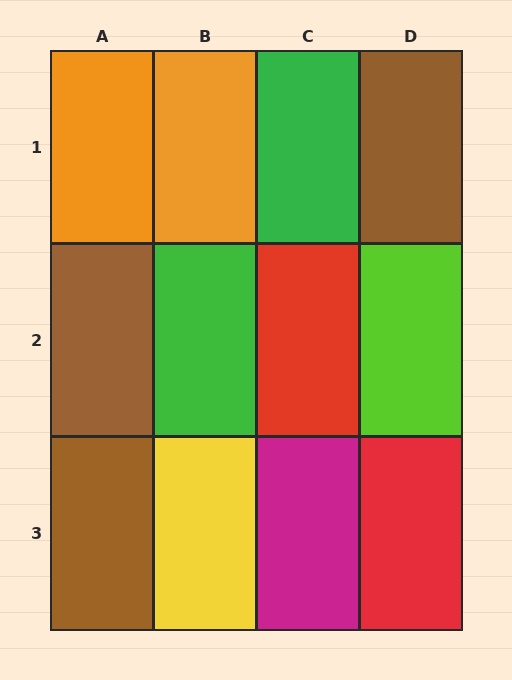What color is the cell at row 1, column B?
Orange.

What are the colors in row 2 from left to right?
Brown, green, red, lime.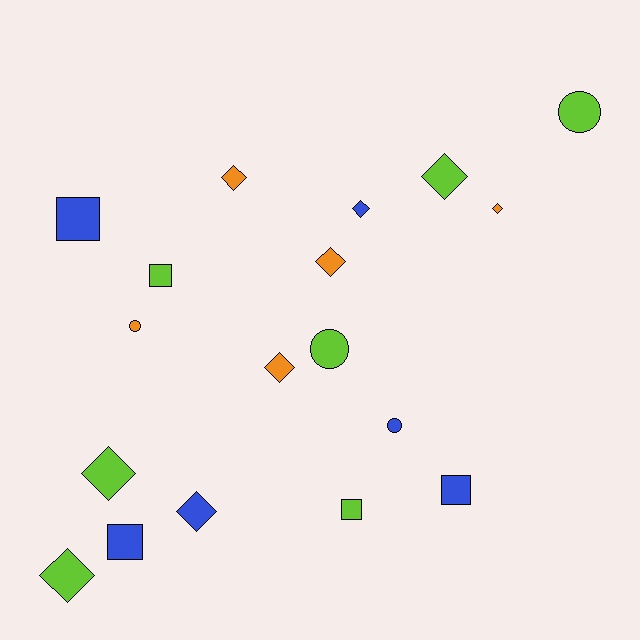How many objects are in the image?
There are 18 objects.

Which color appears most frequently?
Lime, with 7 objects.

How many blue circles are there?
There is 1 blue circle.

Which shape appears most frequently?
Diamond, with 9 objects.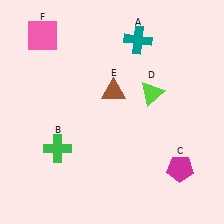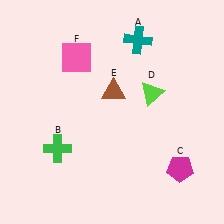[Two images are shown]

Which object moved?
The pink square (F) moved right.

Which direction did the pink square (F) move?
The pink square (F) moved right.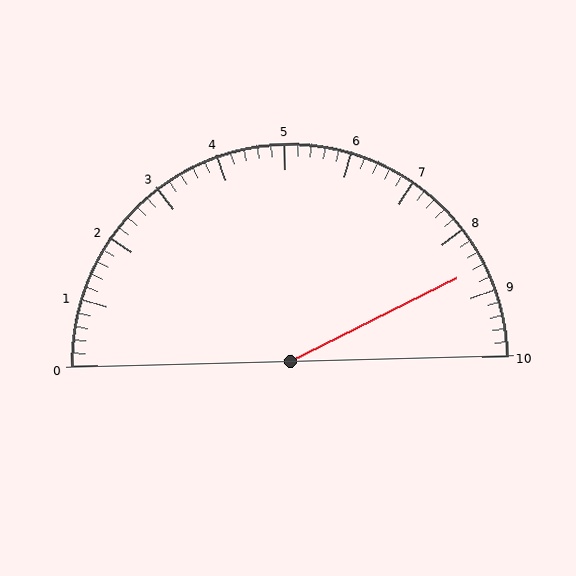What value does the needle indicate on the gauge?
The needle indicates approximately 8.6.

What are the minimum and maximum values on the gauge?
The gauge ranges from 0 to 10.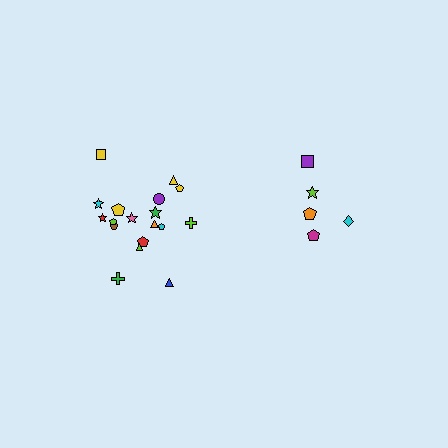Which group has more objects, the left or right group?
The left group.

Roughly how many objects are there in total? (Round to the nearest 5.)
Roughly 25 objects in total.